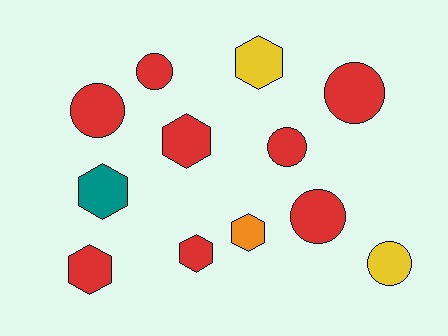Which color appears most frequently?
Red, with 8 objects.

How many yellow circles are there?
There is 1 yellow circle.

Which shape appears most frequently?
Hexagon, with 6 objects.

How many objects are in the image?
There are 12 objects.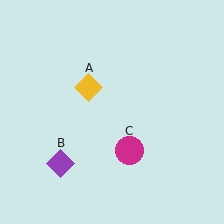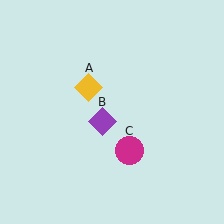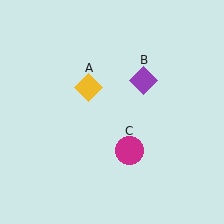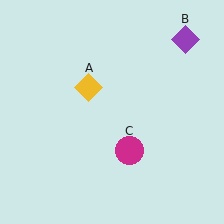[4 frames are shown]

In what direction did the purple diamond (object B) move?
The purple diamond (object B) moved up and to the right.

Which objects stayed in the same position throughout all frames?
Yellow diamond (object A) and magenta circle (object C) remained stationary.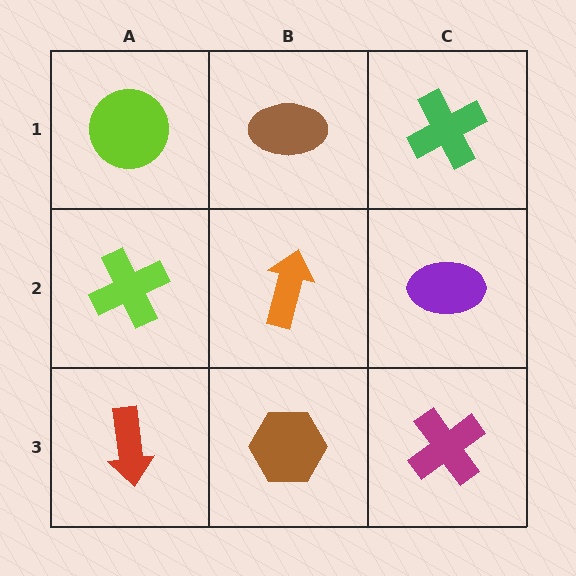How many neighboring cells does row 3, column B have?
3.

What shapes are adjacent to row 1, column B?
An orange arrow (row 2, column B), a lime circle (row 1, column A), a green cross (row 1, column C).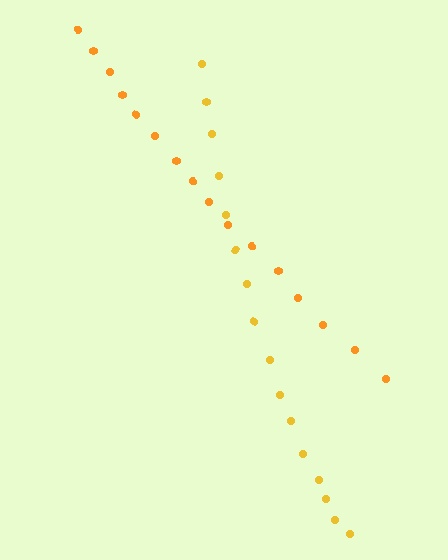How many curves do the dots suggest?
There are 2 distinct paths.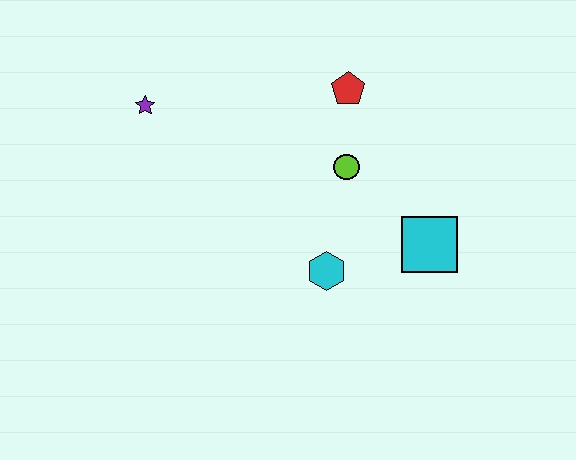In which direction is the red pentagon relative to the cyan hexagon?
The red pentagon is above the cyan hexagon.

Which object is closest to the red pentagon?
The lime circle is closest to the red pentagon.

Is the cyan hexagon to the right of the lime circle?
No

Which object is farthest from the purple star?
The cyan square is farthest from the purple star.